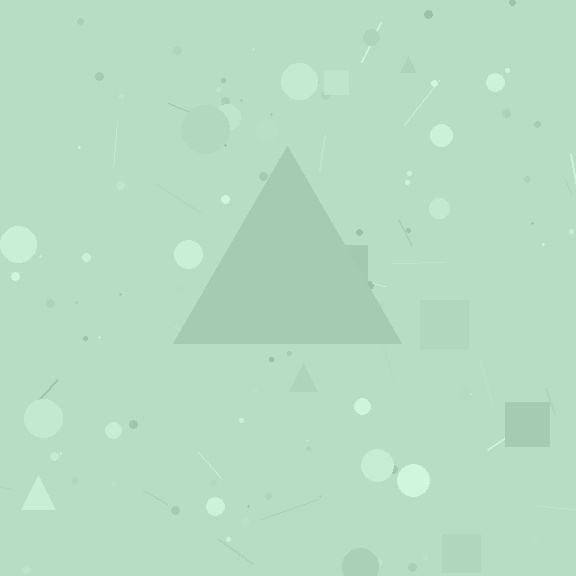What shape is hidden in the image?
A triangle is hidden in the image.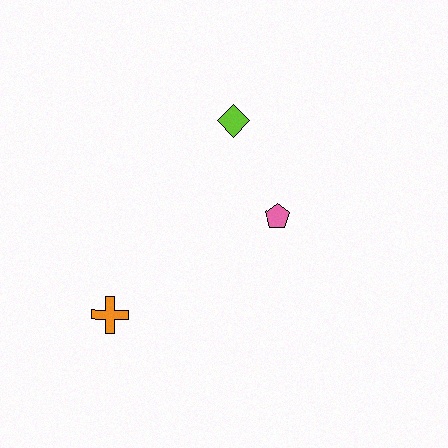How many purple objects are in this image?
There are no purple objects.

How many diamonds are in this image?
There is 1 diamond.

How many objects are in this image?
There are 3 objects.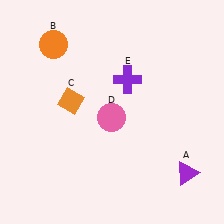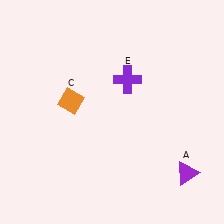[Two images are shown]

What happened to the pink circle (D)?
The pink circle (D) was removed in Image 2. It was in the bottom-left area of Image 1.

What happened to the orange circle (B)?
The orange circle (B) was removed in Image 2. It was in the top-left area of Image 1.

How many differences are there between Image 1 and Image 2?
There are 2 differences between the two images.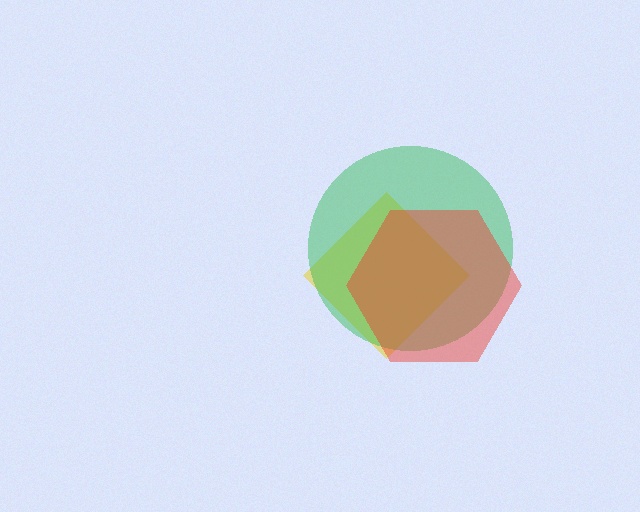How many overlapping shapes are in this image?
There are 3 overlapping shapes in the image.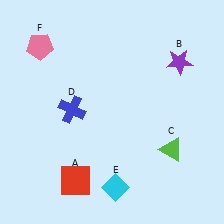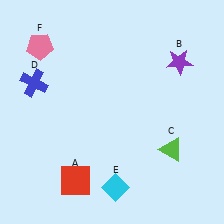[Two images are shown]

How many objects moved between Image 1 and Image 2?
1 object moved between the two images.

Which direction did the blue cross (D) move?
The blue cross (D) moved left.